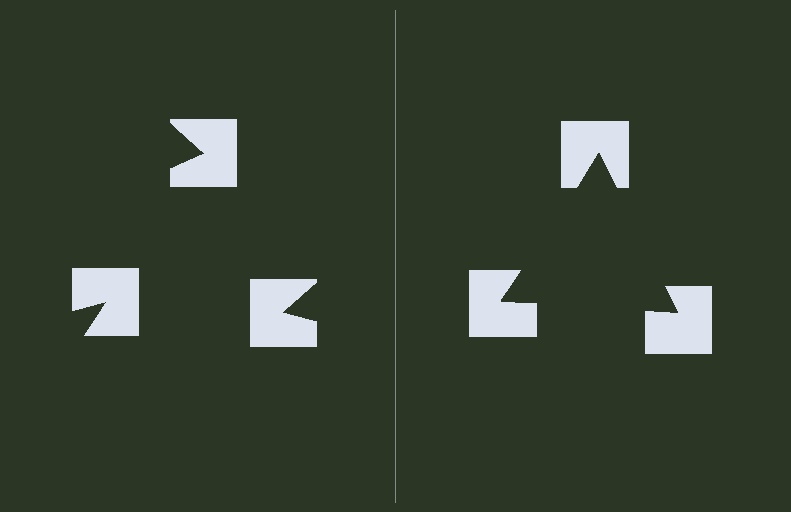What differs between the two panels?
The notched squares are positioned identically on both sides; only the wedge orientations differ. On the right they align to a triangle; on the left they are misaligned.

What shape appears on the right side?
An illusory triangle.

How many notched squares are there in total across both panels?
6 — 3 on each side.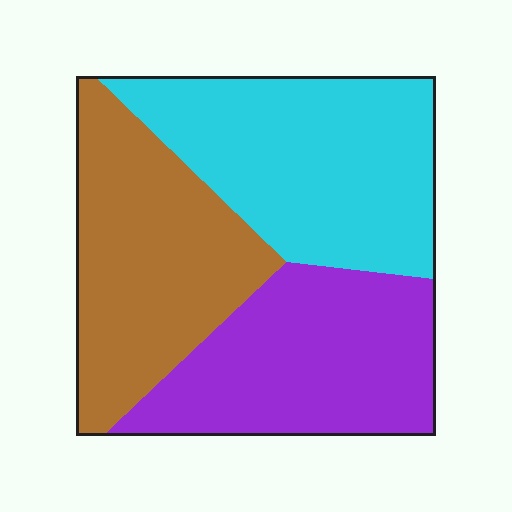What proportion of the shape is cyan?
Cyan covers around 35% of the shape.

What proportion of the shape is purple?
Purple covers around 30% of the shape.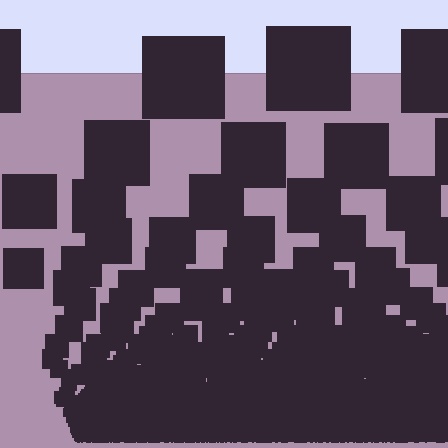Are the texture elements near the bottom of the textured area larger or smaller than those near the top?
Smaller. The gradient is inverted — elements near the bottom are smaller and denser.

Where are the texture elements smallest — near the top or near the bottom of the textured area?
Near the bottom.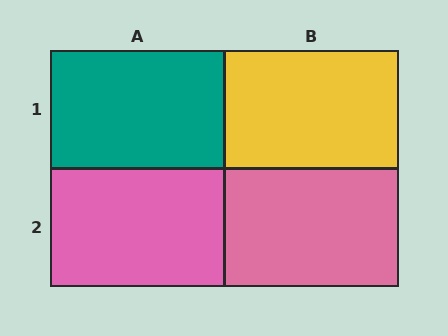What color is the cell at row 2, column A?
Pink.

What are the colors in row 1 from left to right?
Teal, yellow.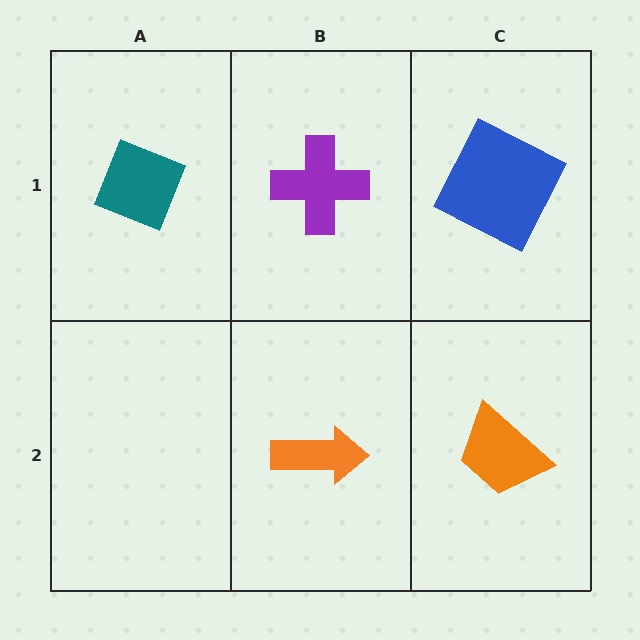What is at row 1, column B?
A purple cross.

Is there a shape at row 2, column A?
No, that cell is empty.